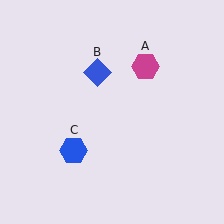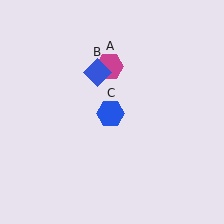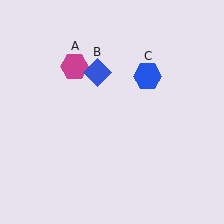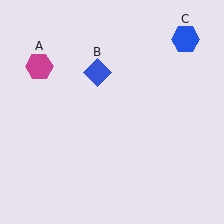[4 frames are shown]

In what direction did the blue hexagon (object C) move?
The blue hexagon (object C) moved up and to the right.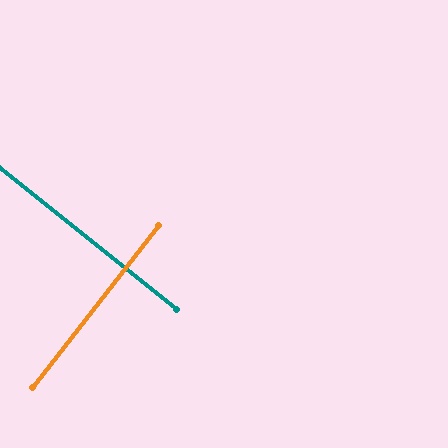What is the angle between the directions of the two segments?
Approximately 89 degrees.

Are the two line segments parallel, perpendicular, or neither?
Perpendicular — they meet at approximately 89°.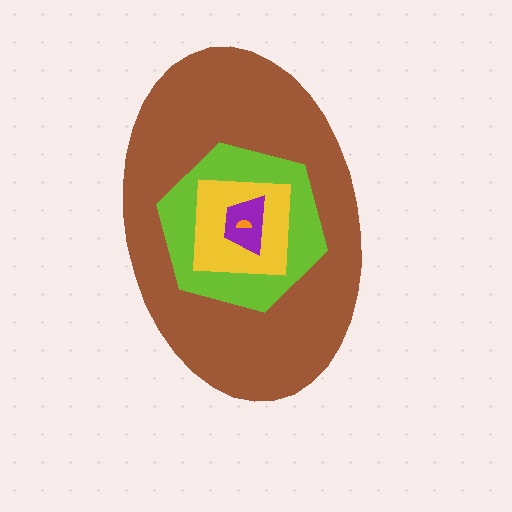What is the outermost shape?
The brown ellipse.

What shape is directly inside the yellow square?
The purple trapezoid.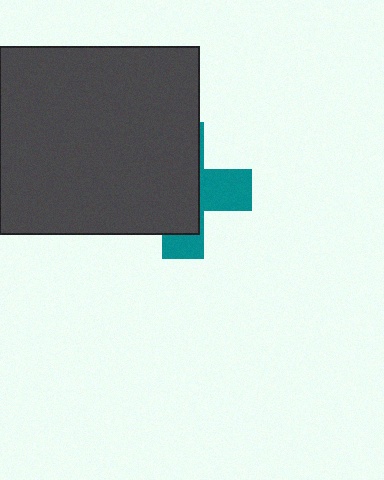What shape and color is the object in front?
The object in front is a dark gray rectangle.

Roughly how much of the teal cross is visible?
A small part of it is visible (roughly 36%).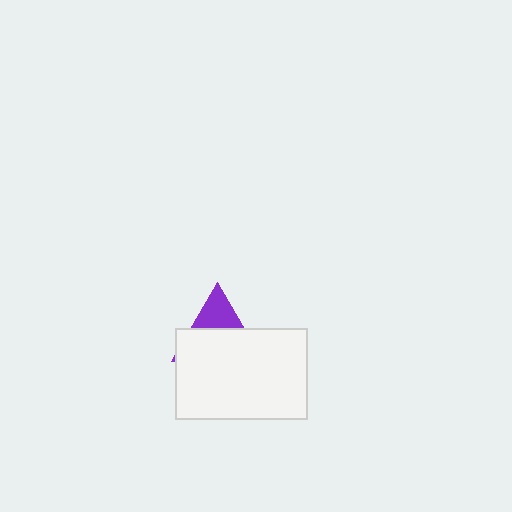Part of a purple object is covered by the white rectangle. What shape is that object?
It is a triangle.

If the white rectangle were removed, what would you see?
You would see the complete purple triangle.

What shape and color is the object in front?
The object in front is a white rectangle.